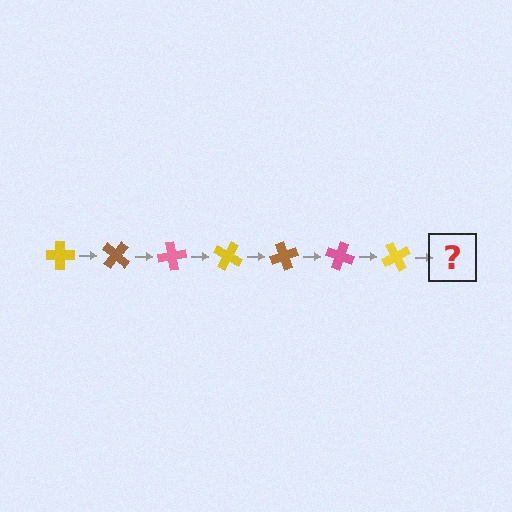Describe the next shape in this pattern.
It should be a brown cross, rotated 280 degrees from the start.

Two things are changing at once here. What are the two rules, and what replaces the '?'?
The two rules are that it rotates 40 degrees each step and the color cycles through yellow, brown, and pink. The '?' should be a brown cross, rotated 280 degrees from the start.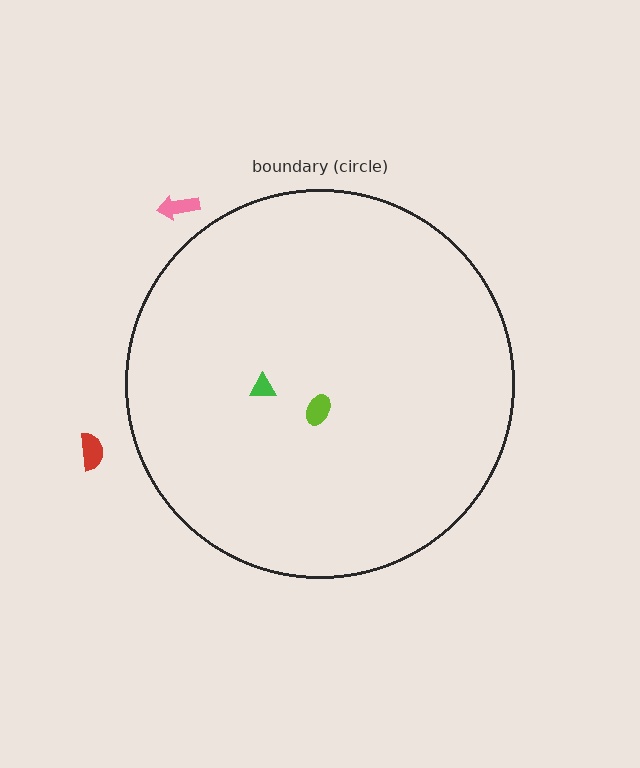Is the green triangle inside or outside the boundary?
Inside.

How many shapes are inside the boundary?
2 inside, 2 outside.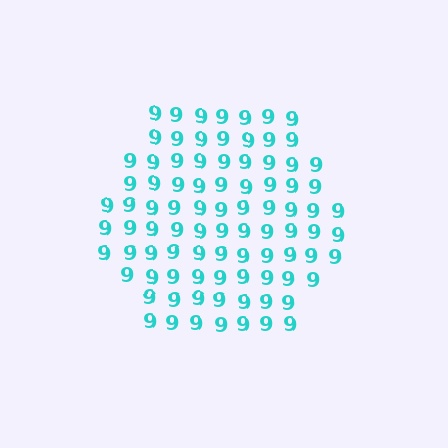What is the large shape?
The large shape is a hexagon.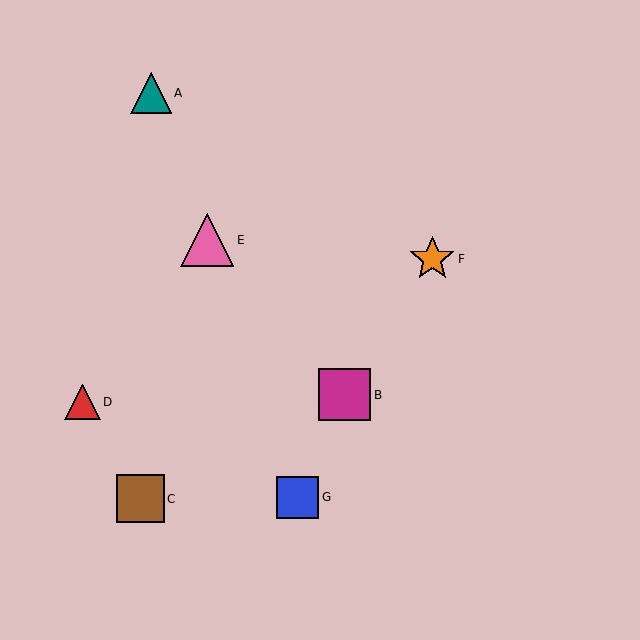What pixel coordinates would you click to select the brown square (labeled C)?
Click at (140, 499) to select the brown square C.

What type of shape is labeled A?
Shape A is a teal triangle.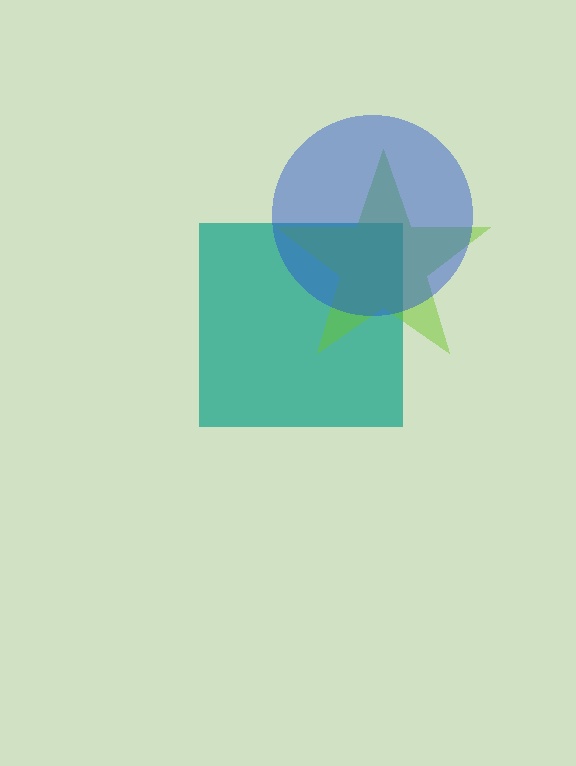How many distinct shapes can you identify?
There are 3 distinct shapes: a teal square, a lime star, a blue circle.